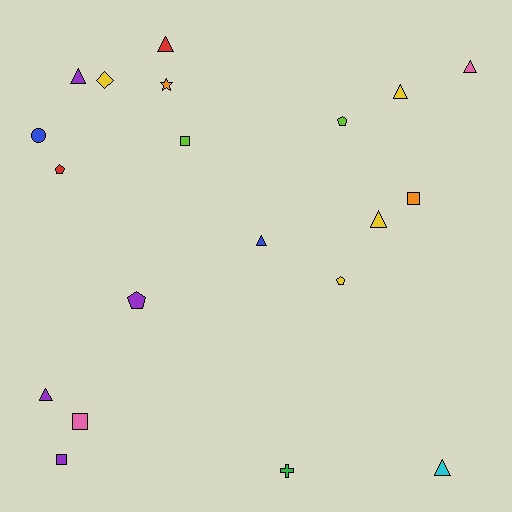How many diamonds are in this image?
There is 1 diamond.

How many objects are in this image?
There are 20 objects.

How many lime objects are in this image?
There are 2 lime objects.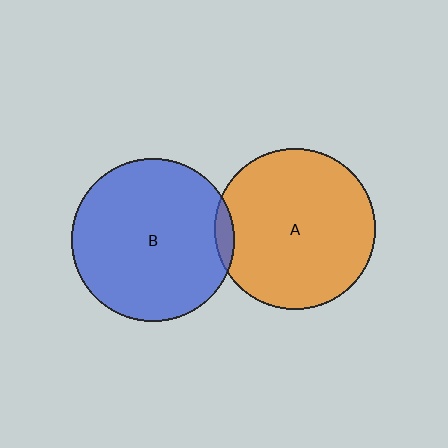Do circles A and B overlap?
Yes.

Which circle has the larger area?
Circle B (blue).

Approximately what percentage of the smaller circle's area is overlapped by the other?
Approximately 5%.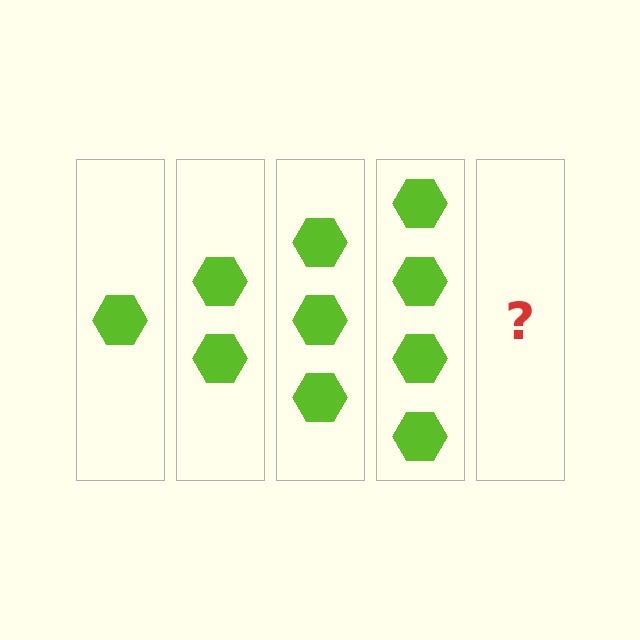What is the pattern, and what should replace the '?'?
The pattern is that each step adds one more hexagon. The '?' should be 5 hexagons.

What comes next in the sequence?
The next element should be 5 hexagons.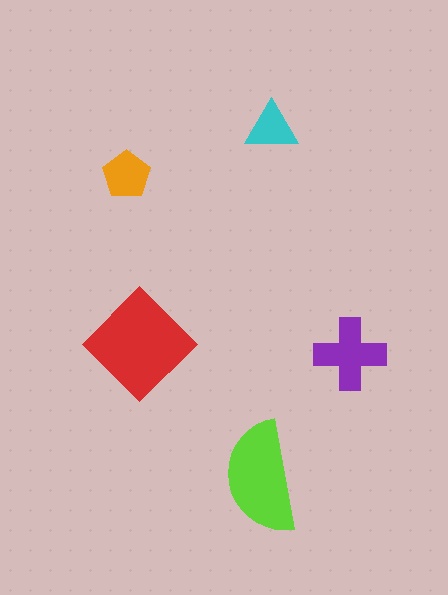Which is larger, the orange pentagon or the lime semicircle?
The lime semicircle.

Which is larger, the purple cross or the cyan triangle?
The purple cross.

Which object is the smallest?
The cyan triangle.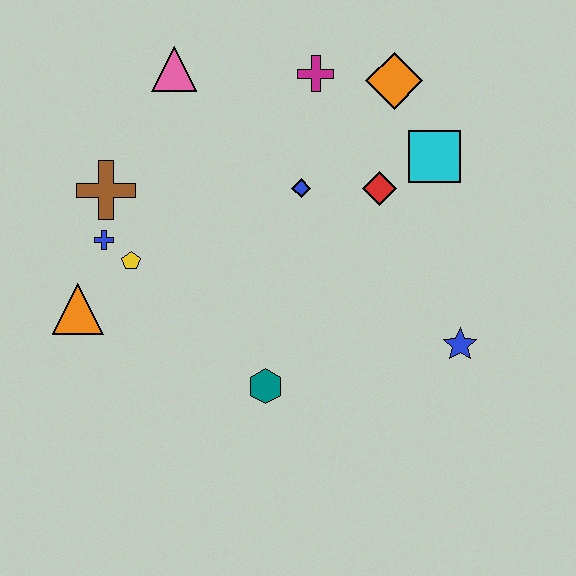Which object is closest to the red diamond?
The cyan square is closest to the red diamond.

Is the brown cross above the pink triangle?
No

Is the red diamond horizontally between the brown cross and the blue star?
Yes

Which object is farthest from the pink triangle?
The blue star is farthest from the pink triangle.